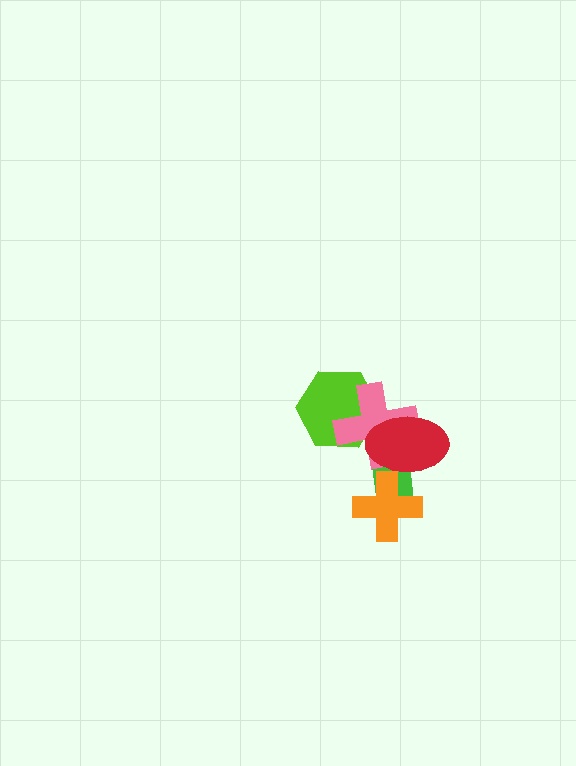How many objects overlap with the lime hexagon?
1 object overlaps with the lime hexagon.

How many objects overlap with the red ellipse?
3 objects overlap with the red ellipse.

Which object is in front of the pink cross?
The red ellipse is in front of the pink cross.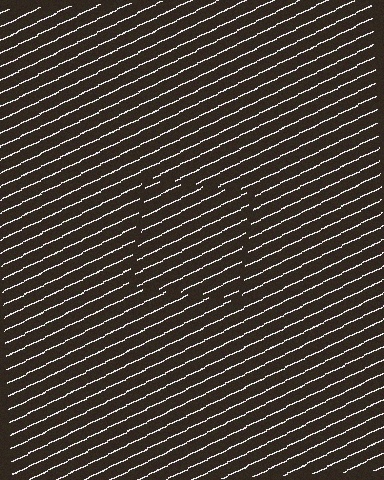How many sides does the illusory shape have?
4 sides — the line-ends trace a square.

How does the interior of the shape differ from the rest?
The interior of the shape contains the same grating, shifted by half a period — the contour is defined by the phase discontinuity where line-ends from the inner and outer gratings abut.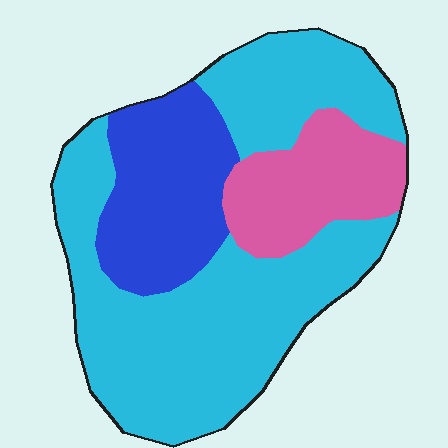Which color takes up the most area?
Cyan, at roughly 60%.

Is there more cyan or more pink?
Cyan.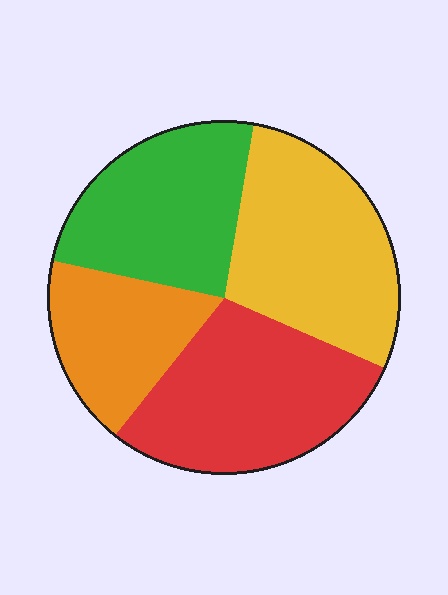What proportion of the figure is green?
Green covers about 25% of the figure.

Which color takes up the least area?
Orange, at roughly 20%.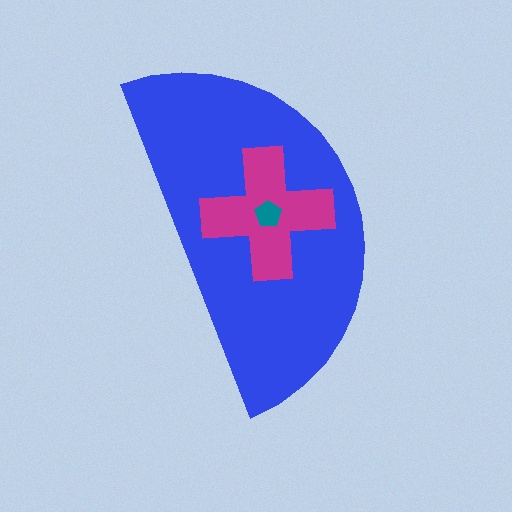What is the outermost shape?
The blue semicircle.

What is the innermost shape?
The teal pentagon.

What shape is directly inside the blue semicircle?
The magenta cross.